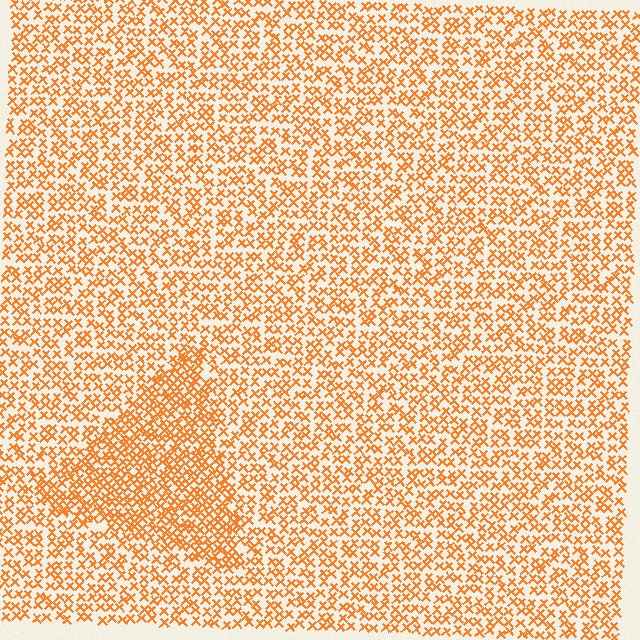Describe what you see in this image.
The image contains small orange elements arranged at two different densities. A triangle-shaped region is visible where the elements are more densely packed than the surrounding area.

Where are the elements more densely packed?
The elements are more densely packed inside the triangle boundary.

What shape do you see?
I see a triangle.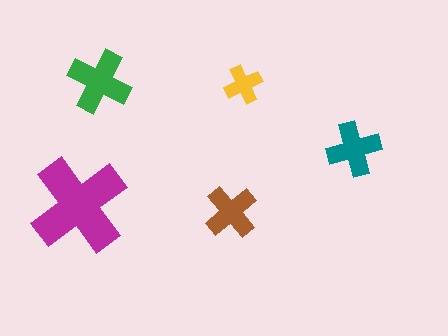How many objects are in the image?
There are 5 objects in the image.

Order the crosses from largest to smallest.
the magenta one, the green one, the teal one, the brown one, the yellow one.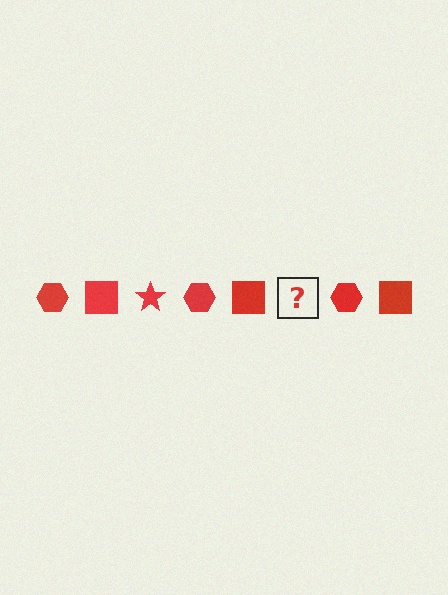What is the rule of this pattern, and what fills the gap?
The rule is that the pattern cycles through hexagon, square, star shapes in red. The gap should be filled with a red star.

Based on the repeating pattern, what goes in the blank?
The blank should be a red star.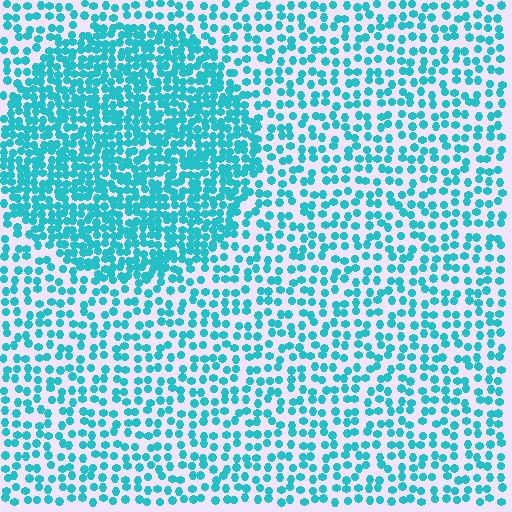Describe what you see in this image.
The image contains small cyan elements arranged at two different densities. A circle-shaped region is visible where the elements are more densely packed than the surrounding area.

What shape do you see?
I see a circle.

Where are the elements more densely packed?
The elements are more densely packed inside the circle boundary.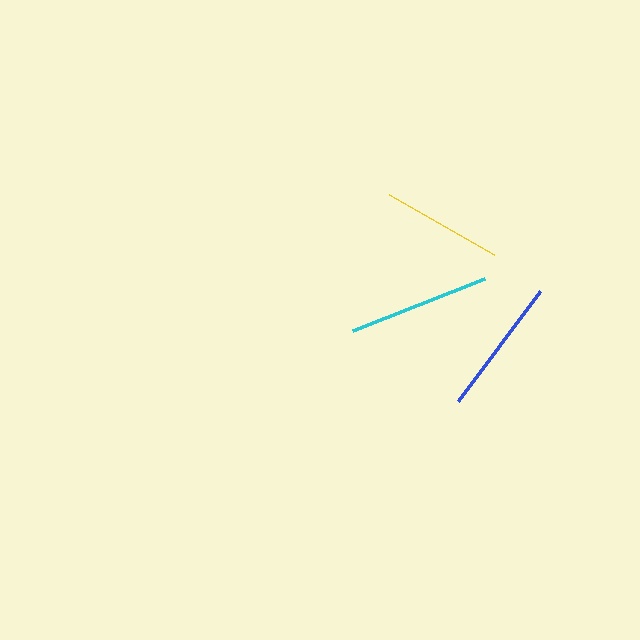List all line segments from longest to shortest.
From longest to shortest: cyan, blue, yellow.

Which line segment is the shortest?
The yellow line is the shortest at approximately 122 pixels.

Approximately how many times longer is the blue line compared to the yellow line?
The blue line is approximately 1.1 times the length of the yellow line.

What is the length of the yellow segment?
The yellow segment is approximately 122 pixels long.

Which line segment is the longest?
The cyan line is the longest at approximately 141 pixels.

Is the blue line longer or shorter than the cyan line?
The cyan line is longer than the blue line.